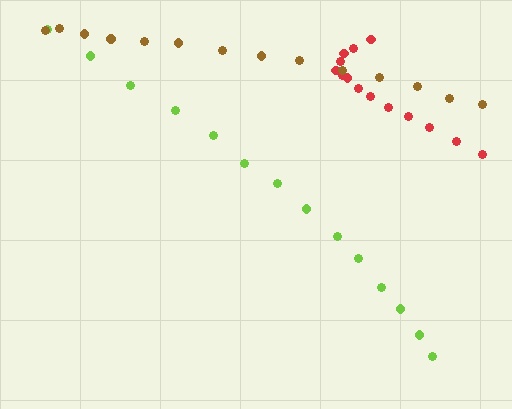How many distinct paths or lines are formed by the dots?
There are 3 distinct paths.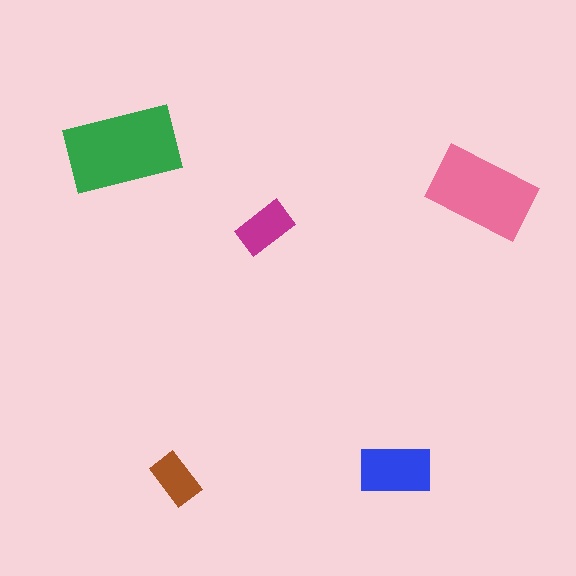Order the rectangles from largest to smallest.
the green one, the pink one, the blue one, the magenta one, the brown one.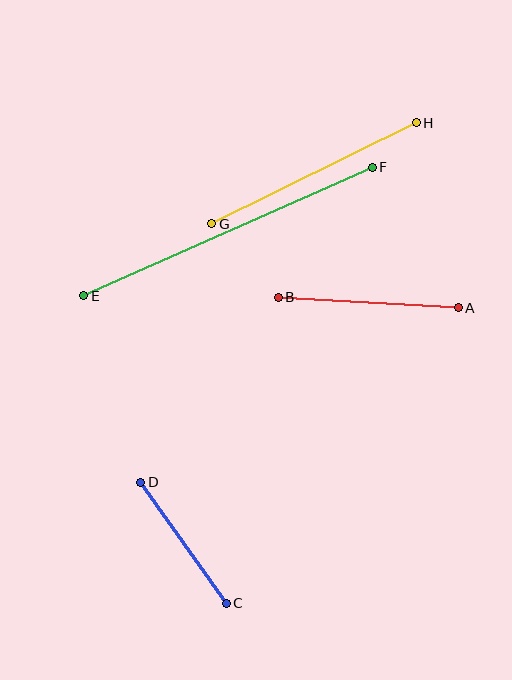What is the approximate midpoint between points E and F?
The midpoint is at approximately (228, 232) pixels.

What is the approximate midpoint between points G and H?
The midpoint is at approximately (314, 173) pixels.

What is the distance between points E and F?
The distance is approximately 315 pixels.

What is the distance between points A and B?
The distance is approximately 180 pixels.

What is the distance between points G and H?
The distance is approximately 228 pixels.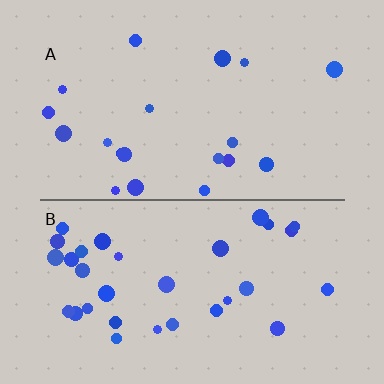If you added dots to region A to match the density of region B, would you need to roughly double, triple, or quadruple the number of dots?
Approximately double.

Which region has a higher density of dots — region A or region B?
B (the bottom).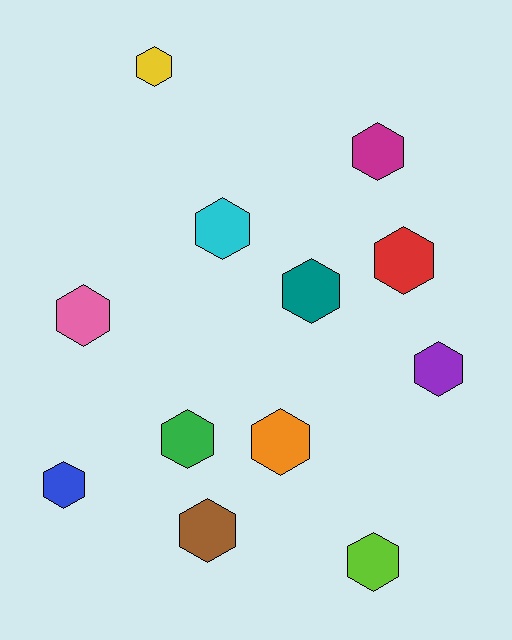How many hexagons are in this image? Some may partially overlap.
There are 12 hexagons.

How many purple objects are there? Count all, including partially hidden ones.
There is 1 purple object.